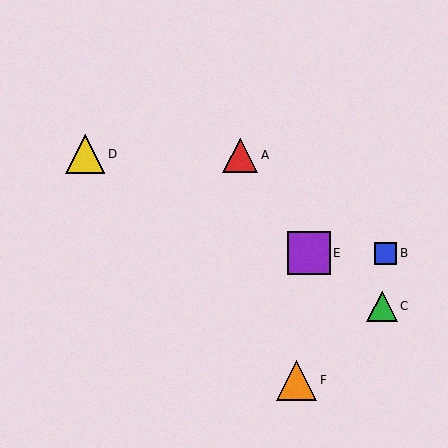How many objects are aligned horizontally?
2 objects (B, E) are aligned horizontally.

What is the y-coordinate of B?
Object B is at y≈253.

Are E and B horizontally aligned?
Yes, both are at y≈253.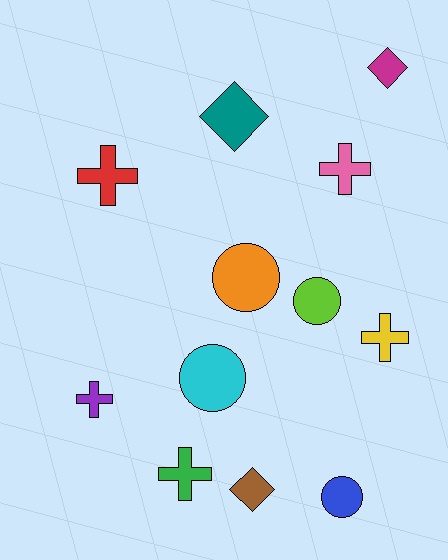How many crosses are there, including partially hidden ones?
There are 5 crosses.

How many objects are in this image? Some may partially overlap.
There are 12 objects.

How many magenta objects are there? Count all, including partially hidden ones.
There is 1 magenta object.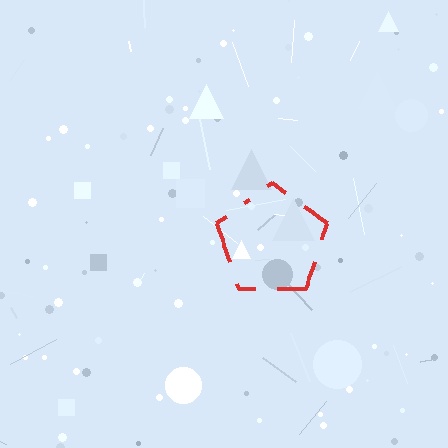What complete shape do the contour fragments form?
The contour fragments form a pentagon.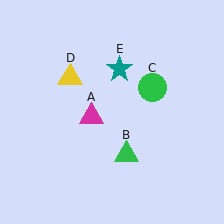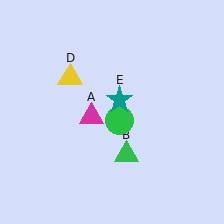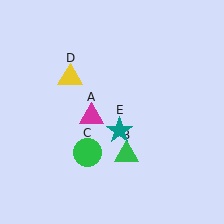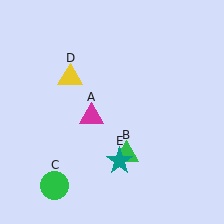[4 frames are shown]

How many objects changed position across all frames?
2 objects changed position: green circle (object C), teal star (object E).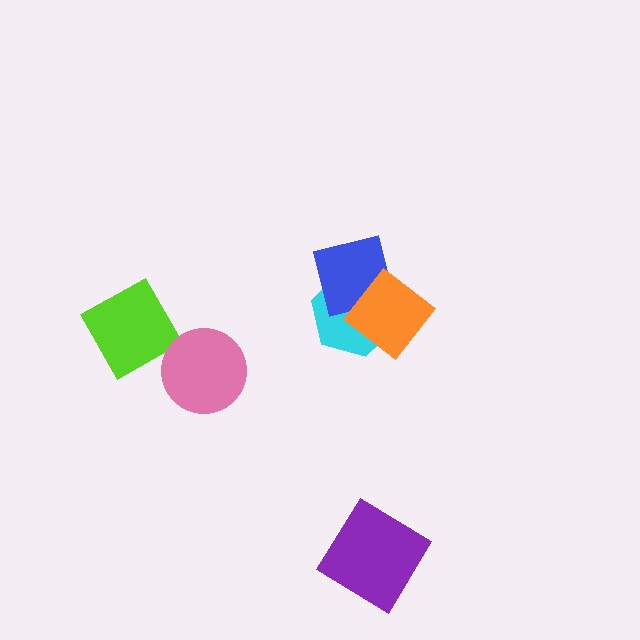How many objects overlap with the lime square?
0 objects overlap with the lime square.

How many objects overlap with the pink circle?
0 objects overlap with the pink circle.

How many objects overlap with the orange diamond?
2 objects overlap with the orange diamond.